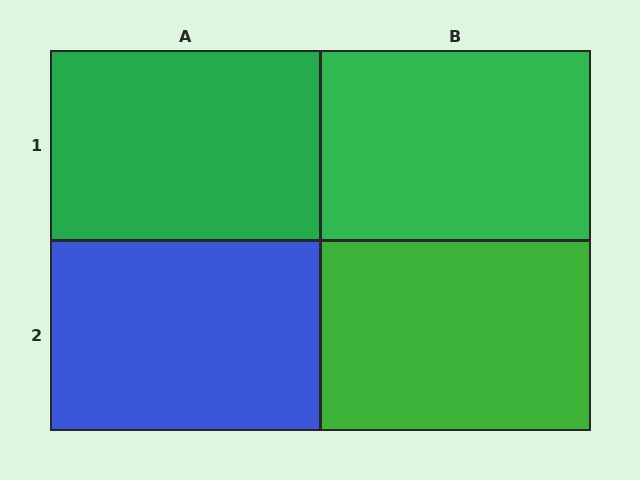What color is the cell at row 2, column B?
Green.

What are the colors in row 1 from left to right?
Green, green.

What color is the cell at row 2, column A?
Blue.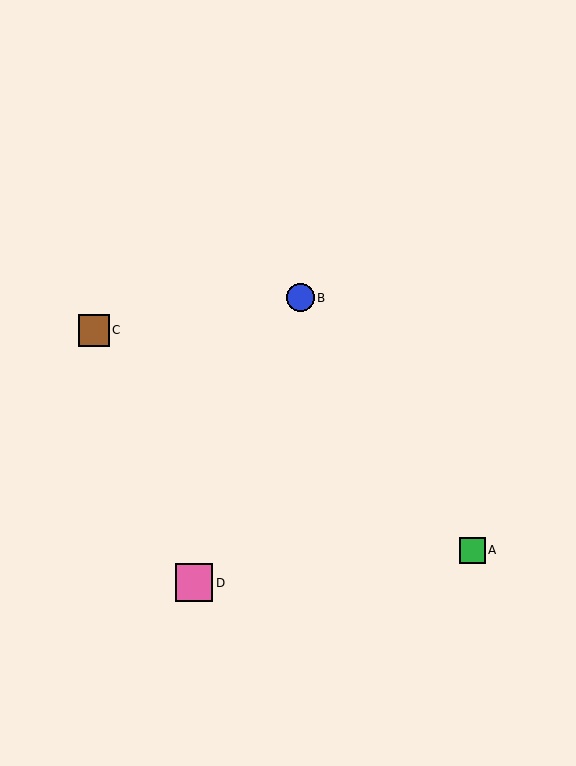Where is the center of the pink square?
The center of the pink square is at (194, 583).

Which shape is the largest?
The pink square (labeled D) is the largest.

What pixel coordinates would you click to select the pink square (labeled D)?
Click at (194, 583) to select the pink square D.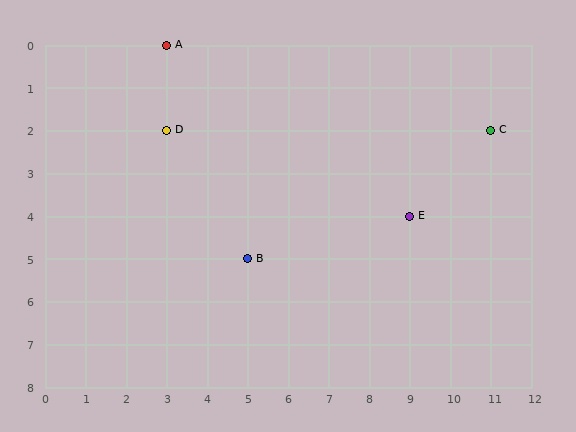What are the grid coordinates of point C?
Point C is at grid coordinates (11, 2).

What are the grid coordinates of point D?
Point D is at grid coordinates (3, 2).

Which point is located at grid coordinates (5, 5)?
Point B is at (5, 5).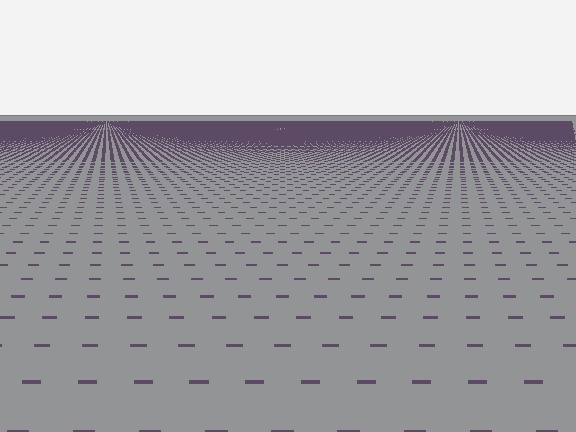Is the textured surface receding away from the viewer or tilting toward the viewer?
The surface is receding away from the viewer. Texture elements get smaller and denser toward the top.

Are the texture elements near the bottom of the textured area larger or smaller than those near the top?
Larger. Near the bottom, elements are closer to the viewer and appear at a bigger on-screen size.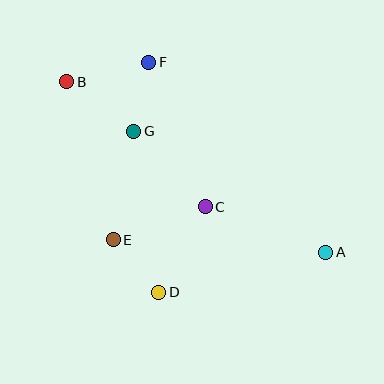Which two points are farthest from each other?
Points A and B are farthest from each other.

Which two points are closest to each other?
Points D and E are closest to each other.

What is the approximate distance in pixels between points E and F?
The distance between E and F is approximately 181 pixels.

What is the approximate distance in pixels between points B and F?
The distance between B and F is approximately 84 pixels.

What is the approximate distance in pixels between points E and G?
The distance between E and G is approximately 111 pixels.